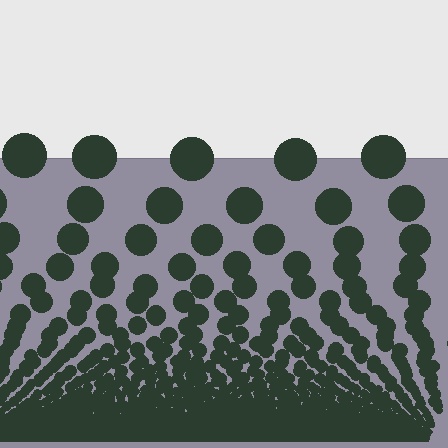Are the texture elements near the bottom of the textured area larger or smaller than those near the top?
Smaller. The gradient is inverted — elements near the bottom are smaller and denser.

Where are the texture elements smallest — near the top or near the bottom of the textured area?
Near the bottom.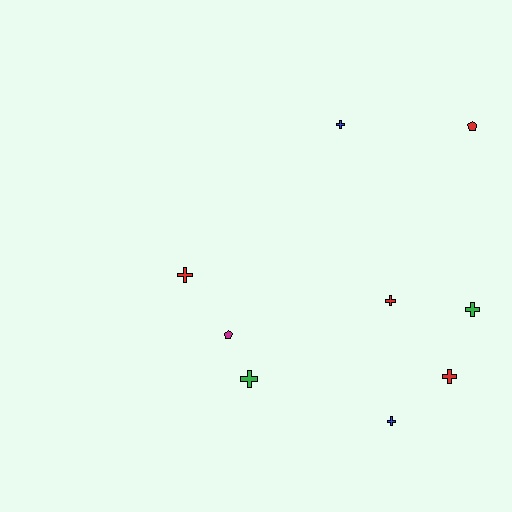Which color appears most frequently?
Red, with 4 objects.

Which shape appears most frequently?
Cross, with 7 objects.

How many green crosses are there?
There are 2 green crosses.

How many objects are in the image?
There are 9 objects.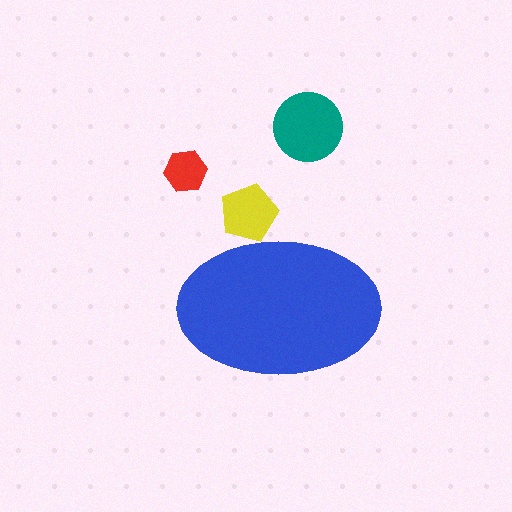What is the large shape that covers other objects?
A blue ellipse.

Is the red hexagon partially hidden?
No, the red hexagon is fully visible.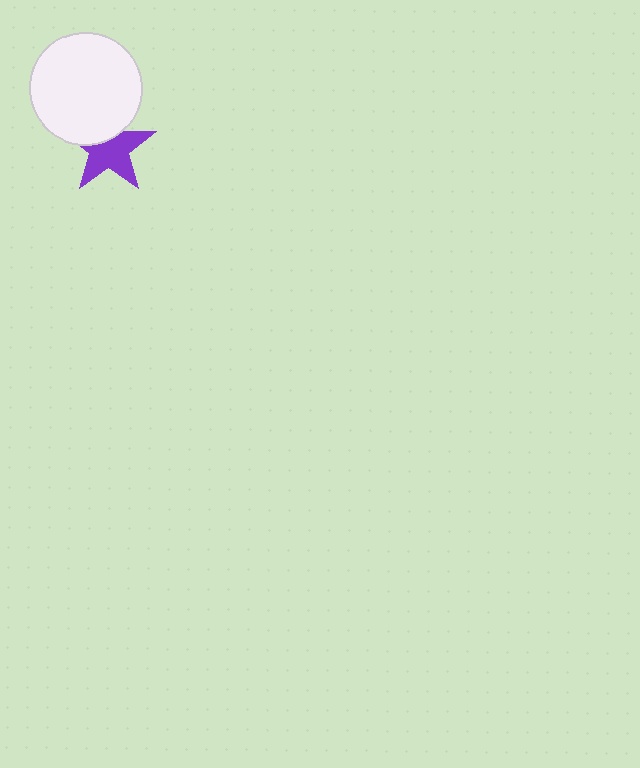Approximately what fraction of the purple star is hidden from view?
Roughly 33% of the purple star is hidden behind the white circle.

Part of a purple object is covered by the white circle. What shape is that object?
It is a star.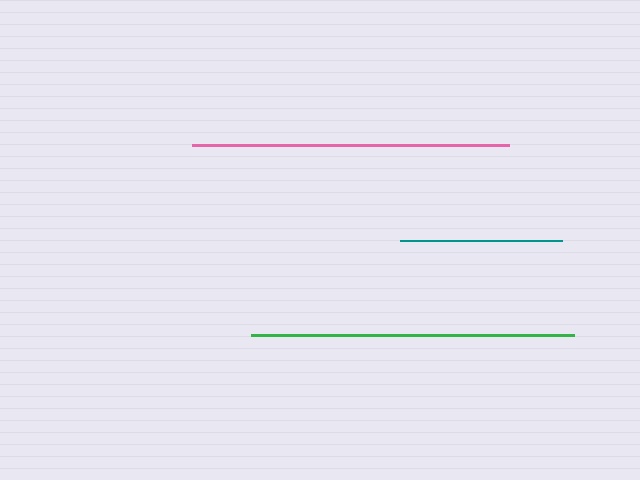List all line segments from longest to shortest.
From longest to shortest: green, pink, teal.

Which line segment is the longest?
The green line is the longest at approximately 323 pixels.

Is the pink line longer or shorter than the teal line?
The pink line is longer than the teal line.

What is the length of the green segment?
The green segment is approximately 323 pixels long.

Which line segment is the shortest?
The teal line is the shortest at approximately 161 pixels.